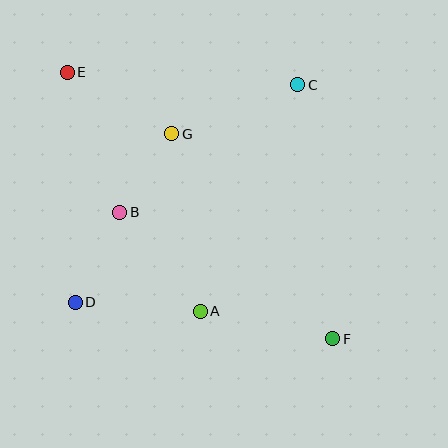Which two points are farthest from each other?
Points E and F are farthest from each other.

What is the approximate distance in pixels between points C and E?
The distance between C and E is approximately 231 pixels.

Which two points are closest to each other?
Points B and G are closest to each other.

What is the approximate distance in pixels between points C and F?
The distance between C and F is approximately 257 pixels.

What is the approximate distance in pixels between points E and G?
The distance between E and G is approximately 121 pixels.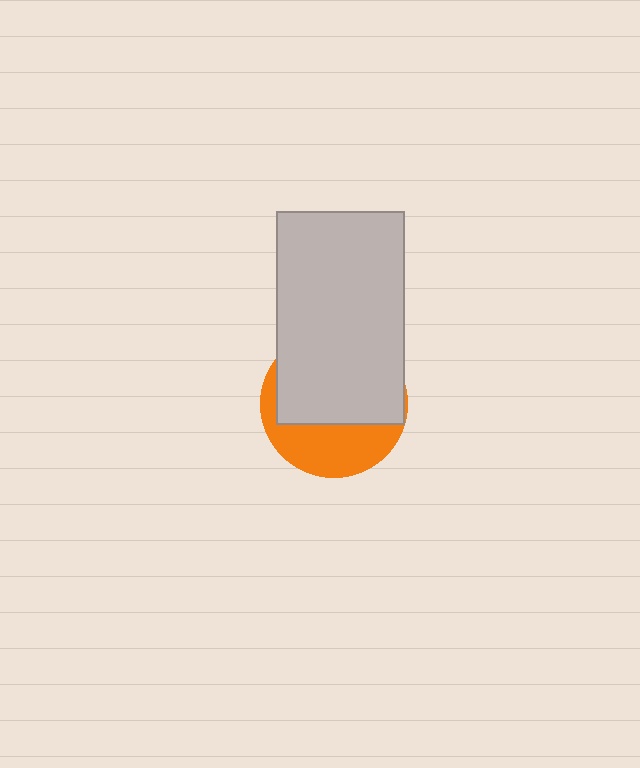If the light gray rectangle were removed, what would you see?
You would see the complete orange circle.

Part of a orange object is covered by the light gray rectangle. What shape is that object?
It is a circle.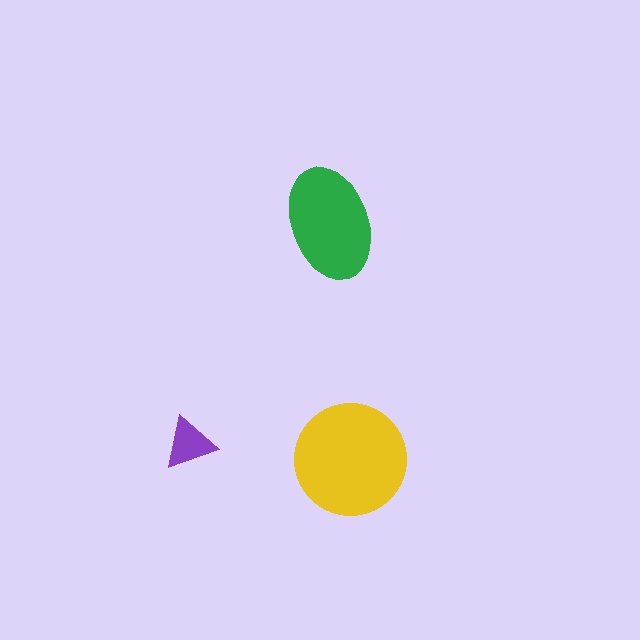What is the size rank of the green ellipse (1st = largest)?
2nd.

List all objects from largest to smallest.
The yellow circle, the green ellipse, the purple triangle.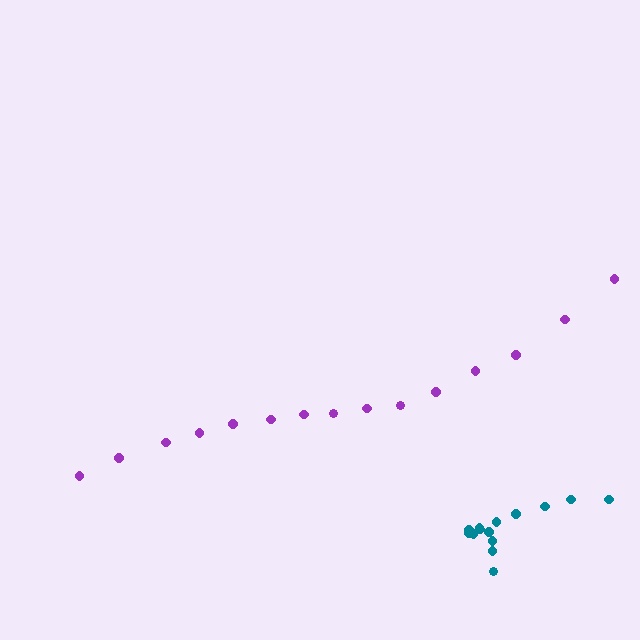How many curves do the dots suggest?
There are 2 distinct paths.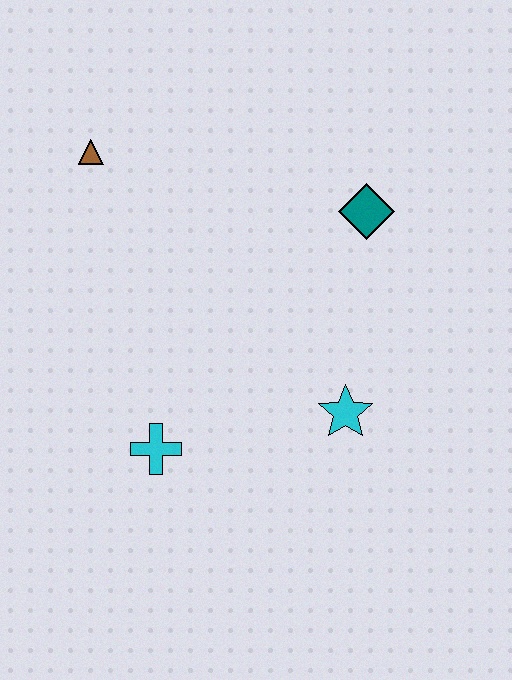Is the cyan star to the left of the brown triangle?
No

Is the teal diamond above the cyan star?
Yes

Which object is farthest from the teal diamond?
The cyan cross is farthest from the teal diamond.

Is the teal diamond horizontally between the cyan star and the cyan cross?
No